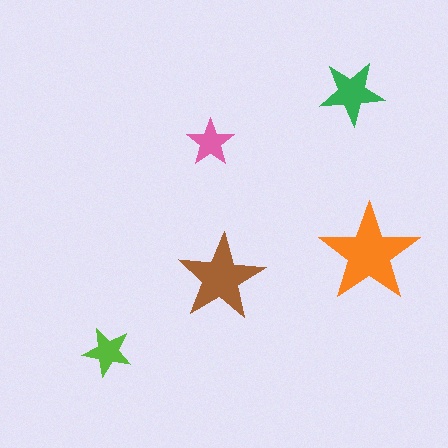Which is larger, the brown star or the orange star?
The orange one.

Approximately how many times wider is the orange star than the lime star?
About 2 times wider.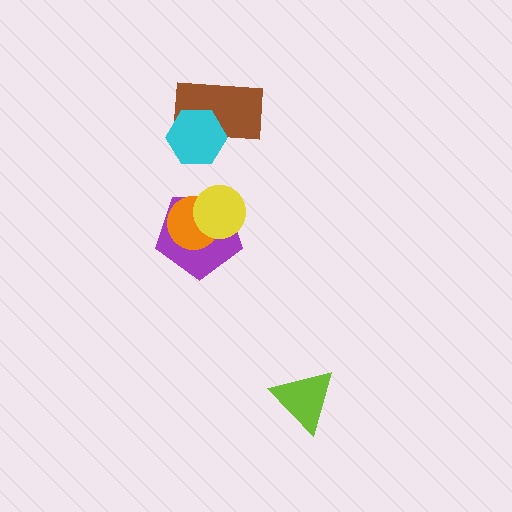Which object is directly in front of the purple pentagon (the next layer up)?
The orange circle is directly in front of the purple pentagon.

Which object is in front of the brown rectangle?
The cyan hexagon is in front of the brown rectangle.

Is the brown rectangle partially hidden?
Yes, it is partially covered by another shape.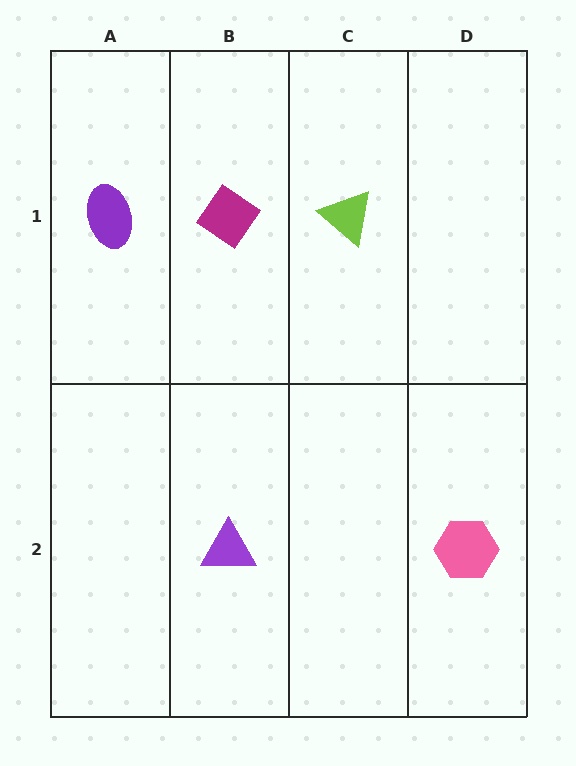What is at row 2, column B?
A purple triangle.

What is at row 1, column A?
A purple ellipse.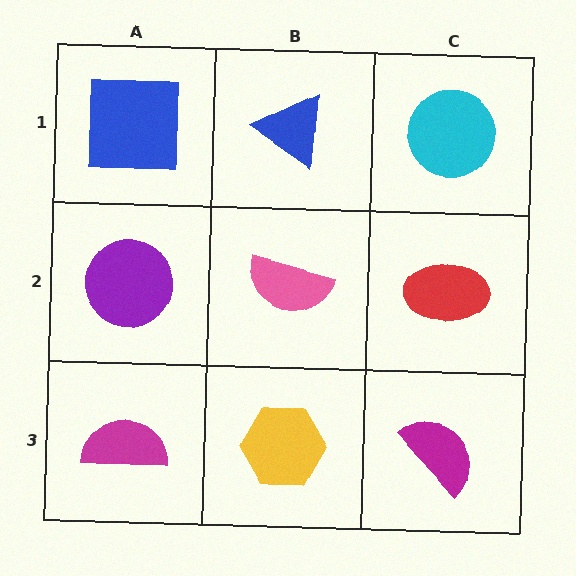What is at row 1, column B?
A blue triangle.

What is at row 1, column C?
A cyan circle.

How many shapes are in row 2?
3 shapes.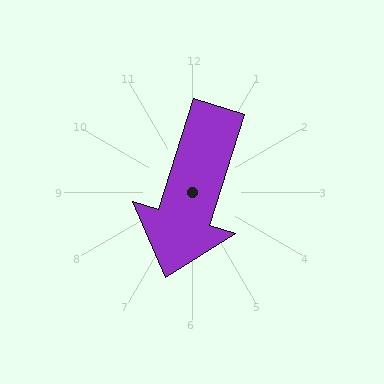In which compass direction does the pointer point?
South.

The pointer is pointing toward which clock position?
Roughly 7 o'clock.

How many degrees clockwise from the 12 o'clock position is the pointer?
Approximately 197 degrees.